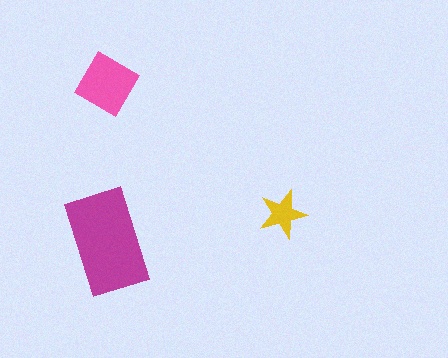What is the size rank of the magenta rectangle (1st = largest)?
1st.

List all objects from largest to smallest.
The magenta rectangle, the pink diamond, the yellow star.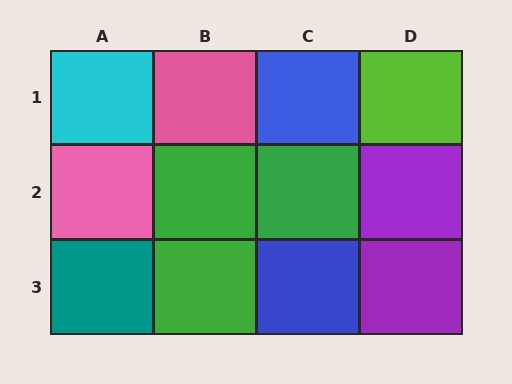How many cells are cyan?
1 cell is cyan.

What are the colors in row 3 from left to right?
Teal, green, blue, purple.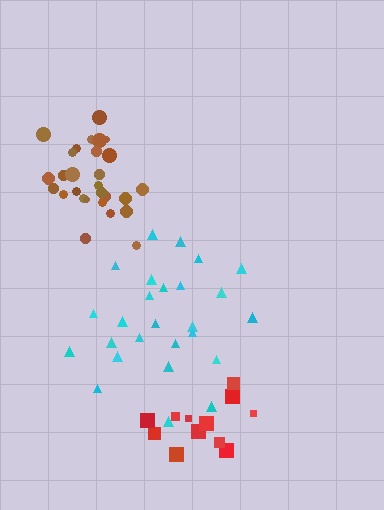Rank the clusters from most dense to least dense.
brown, red, cyan.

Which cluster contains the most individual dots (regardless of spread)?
Brown (28).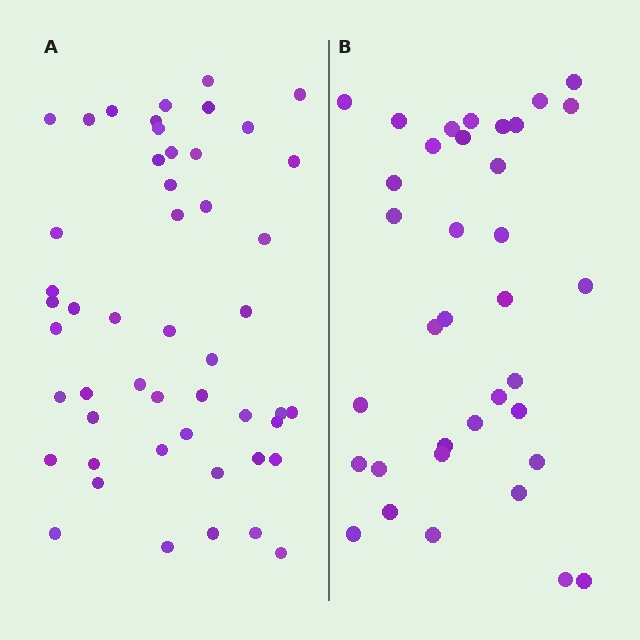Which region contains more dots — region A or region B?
Region A (the left region) has more dots.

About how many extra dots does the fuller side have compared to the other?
Region A has approximately 15 more dots than region B.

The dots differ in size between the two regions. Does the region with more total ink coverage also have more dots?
No. Region B has more total ink coverage because its dots are larger, but region A actually contains more individual dots. Total area can be misleading — the number of items is what matters here.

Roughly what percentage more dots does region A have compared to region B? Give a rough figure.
About 40% more.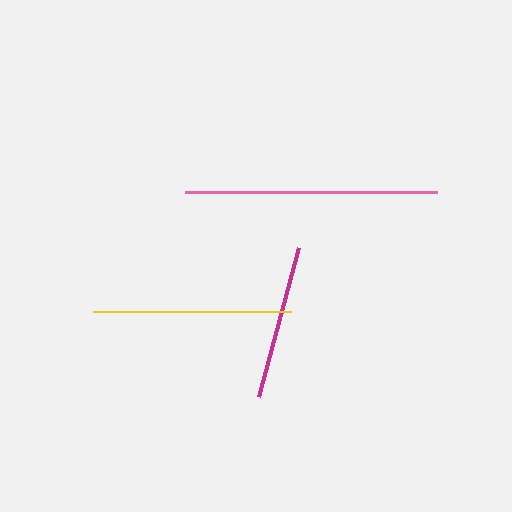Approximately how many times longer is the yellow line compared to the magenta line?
The yellow line is approximately 1.3 times the length of the magenta line.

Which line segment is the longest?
The pink line is the longest at approximately 252 pixels.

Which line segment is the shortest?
The magenta line is the shortest at approximately 155 pixels.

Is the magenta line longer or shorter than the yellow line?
The yellow line is longer than the magenta line.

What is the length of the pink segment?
The pink segment is approximately 252 pixels long.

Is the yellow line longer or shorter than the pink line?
The pink line is longer than the yellow line.